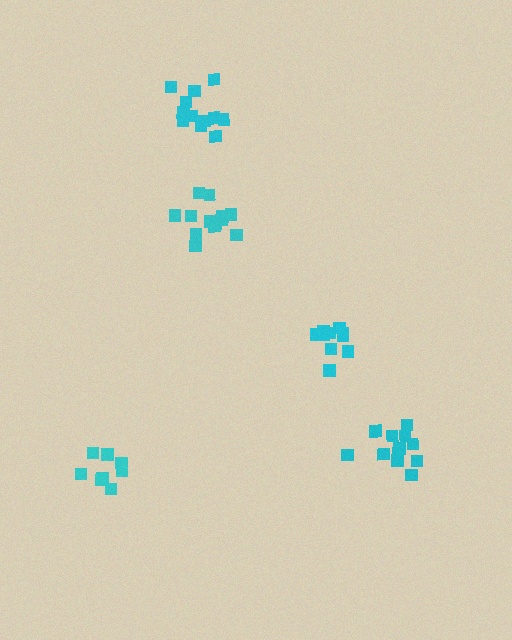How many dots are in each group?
Group 1: 10 dots, Group 2: 8 dots, Group 3: 12 dots, Group 4: 12 dots, Group 5: 13 dots (55 total).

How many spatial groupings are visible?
There are 5 spatial groupings.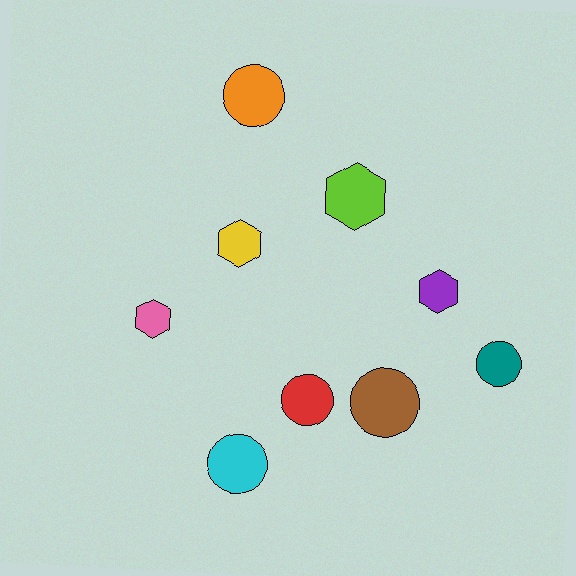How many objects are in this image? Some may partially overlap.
There are 9 objects.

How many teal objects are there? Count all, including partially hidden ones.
There is 1 teal object.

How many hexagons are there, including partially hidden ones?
There are 4 hexagons.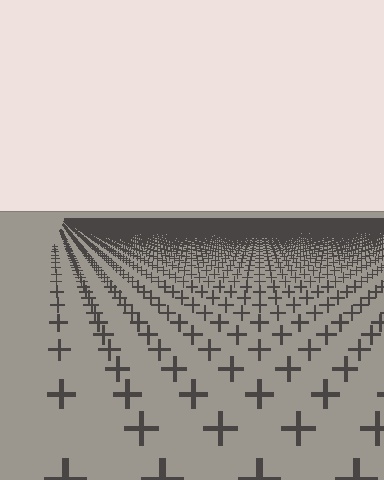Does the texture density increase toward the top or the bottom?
Density increases toward the top.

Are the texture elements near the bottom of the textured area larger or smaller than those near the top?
Larger. Near the bottom, elements are closer to the viewer and appear at a bigger on-screen size.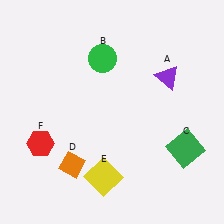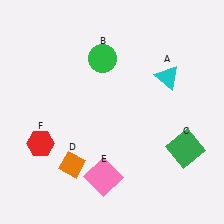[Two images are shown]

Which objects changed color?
A changed from purple to cyan. E changed from yellow to pink.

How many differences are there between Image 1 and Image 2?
There are 2 differences between the two images.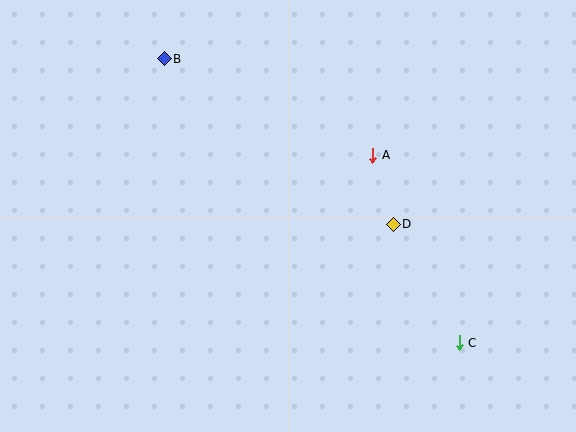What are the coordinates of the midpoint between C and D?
The midpoint between C and D is at (426, 284).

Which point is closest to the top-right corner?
Point A is closest to the top-right corner.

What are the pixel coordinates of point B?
Point B is at (164, 59).